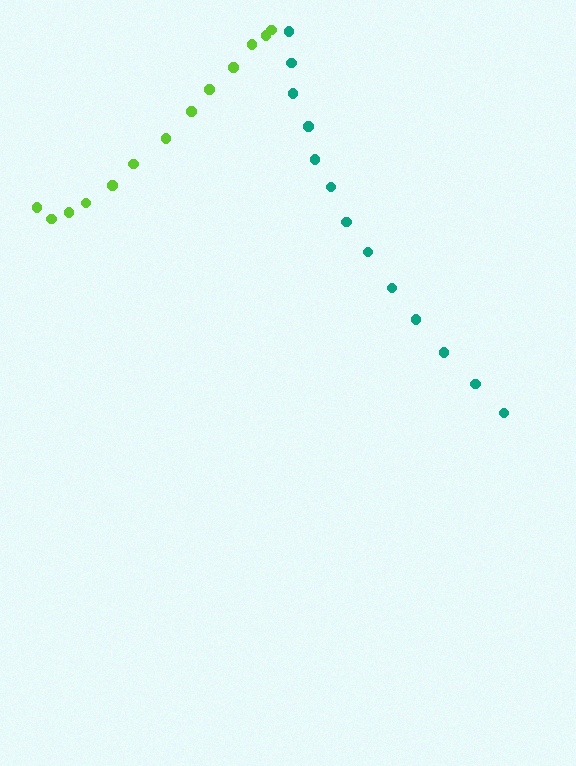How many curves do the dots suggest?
There are 2 distinct paths.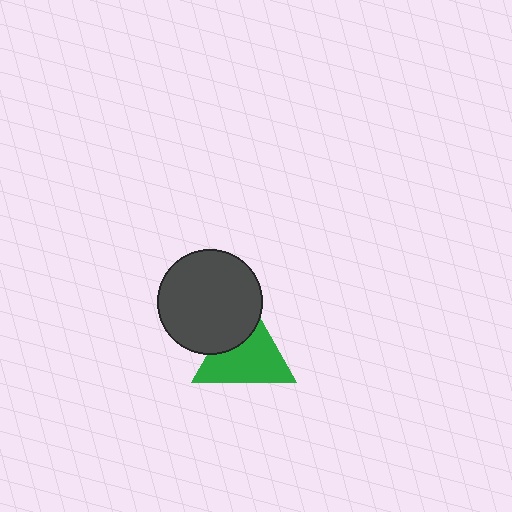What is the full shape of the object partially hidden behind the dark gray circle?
The partially hidden object is a green triangle.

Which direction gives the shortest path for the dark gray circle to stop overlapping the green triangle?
Moving toward the upper-left gives the shortest separation.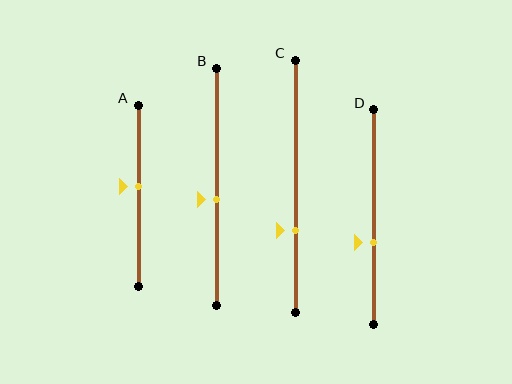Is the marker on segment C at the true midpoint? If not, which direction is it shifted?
No, the marker on segment C is shifted downward by about 18% of the segment length.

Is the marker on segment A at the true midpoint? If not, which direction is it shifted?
No, the marker on segment A is shifted upward by about 5% of the segment length.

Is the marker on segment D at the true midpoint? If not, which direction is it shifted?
No, the marker on segment D is shifted downward by about 12% of the segment length.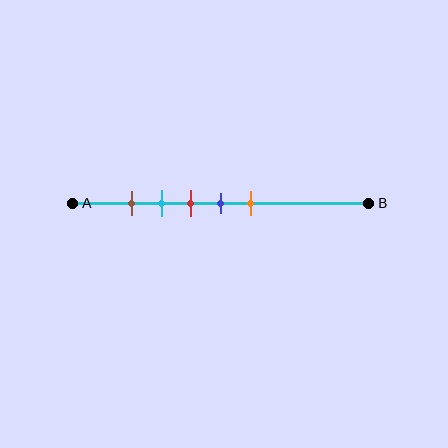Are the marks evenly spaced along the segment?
Yes, the marks are approximately evenly spaced.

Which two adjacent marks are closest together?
The brown and cyan marks are the closest adjacent pair.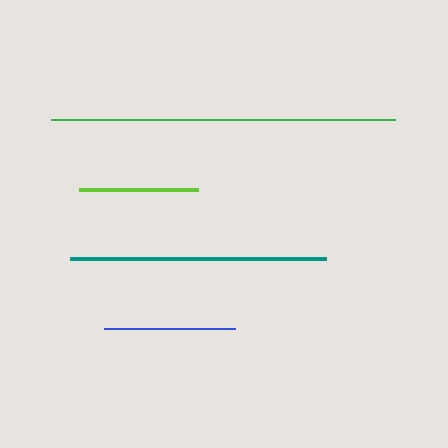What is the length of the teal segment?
The teal segment is approximately 257 pixels long.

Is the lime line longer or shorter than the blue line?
The blue line is longer than the lime line.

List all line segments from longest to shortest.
From longest to shortest: green, teal, blue, lime.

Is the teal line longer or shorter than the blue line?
The teal line is longer than the blue line.